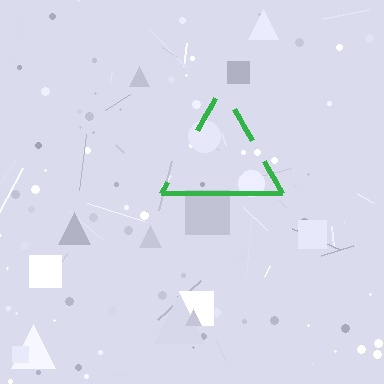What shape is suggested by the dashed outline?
The dashed outline suggests a triangle.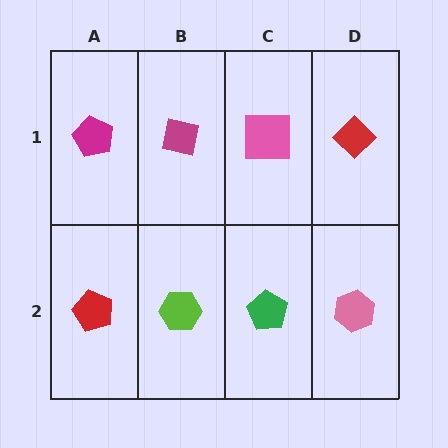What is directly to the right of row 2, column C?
A pink hexagon.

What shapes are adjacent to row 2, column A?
A magenta pentagon (row 1, column A), a lime hexagon (row 2, column B).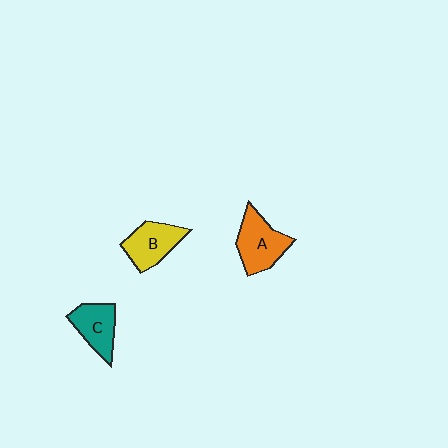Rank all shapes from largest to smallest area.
From largest to smallest: A (orange), B (yellow), C (teal).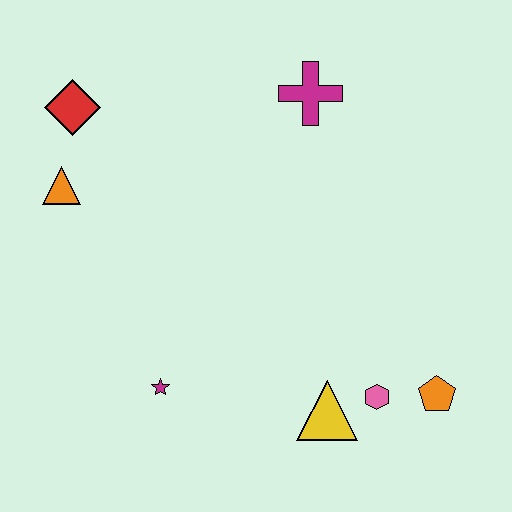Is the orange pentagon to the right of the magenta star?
Yes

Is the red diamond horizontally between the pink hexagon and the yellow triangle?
No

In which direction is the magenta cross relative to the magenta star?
The magenta cross is above the magenta star.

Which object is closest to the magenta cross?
The red diamond is closest to the magenta cross.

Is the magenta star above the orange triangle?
No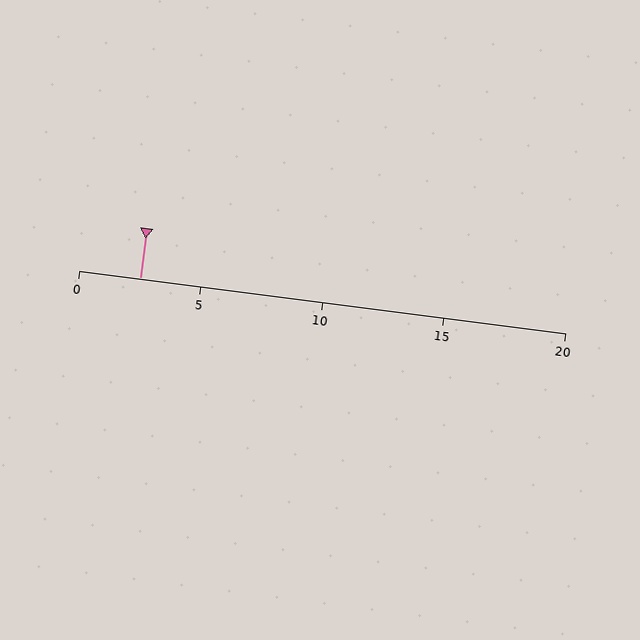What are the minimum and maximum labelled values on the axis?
The axis runs from 0 to 20.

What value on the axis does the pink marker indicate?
The marker indicates approximately 2.5.